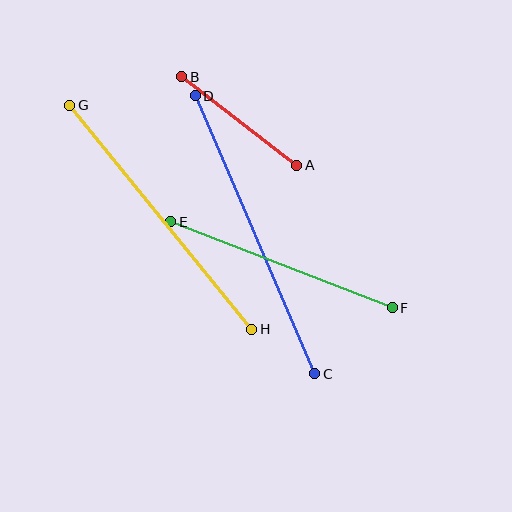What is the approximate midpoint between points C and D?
The midpoint is at approximately (255, 235) pixels.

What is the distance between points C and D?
The distance is approximately 303 pixels.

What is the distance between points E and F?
The distance is approximately 238 pixels.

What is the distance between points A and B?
The distance is approximately 145 pixels.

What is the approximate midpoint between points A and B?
The midpoint is at approximately (239, 121) pixels.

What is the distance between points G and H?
The distance is approximately 289 pixels.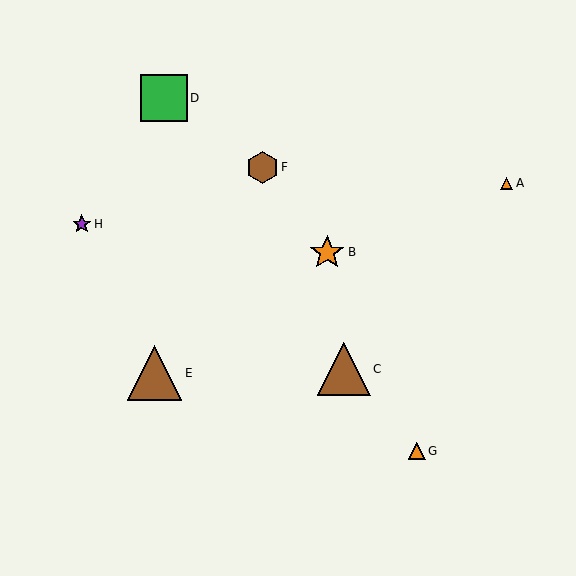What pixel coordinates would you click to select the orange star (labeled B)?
Click at (327, 252) to select the orange star B.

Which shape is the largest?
The brown triangle (labeled E) is the largest.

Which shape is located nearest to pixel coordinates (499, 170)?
The orange triangle (labeled A) at (507, 183) is nearest to that location.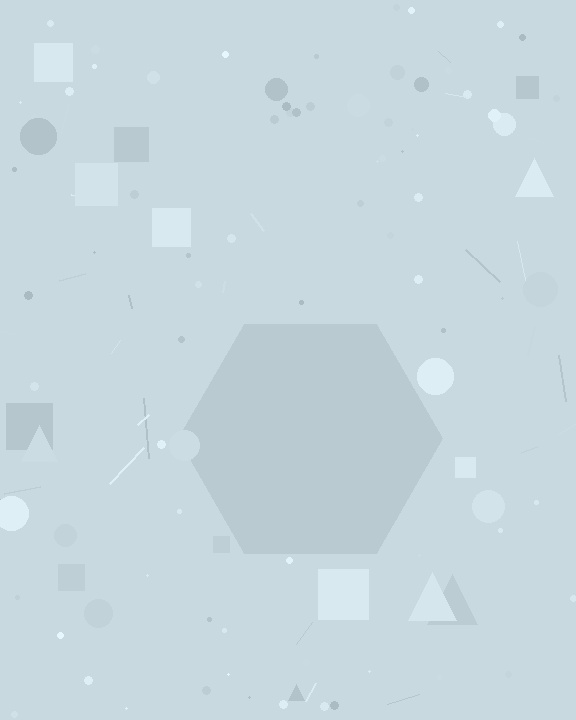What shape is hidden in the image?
A hexagon is hidden in the image.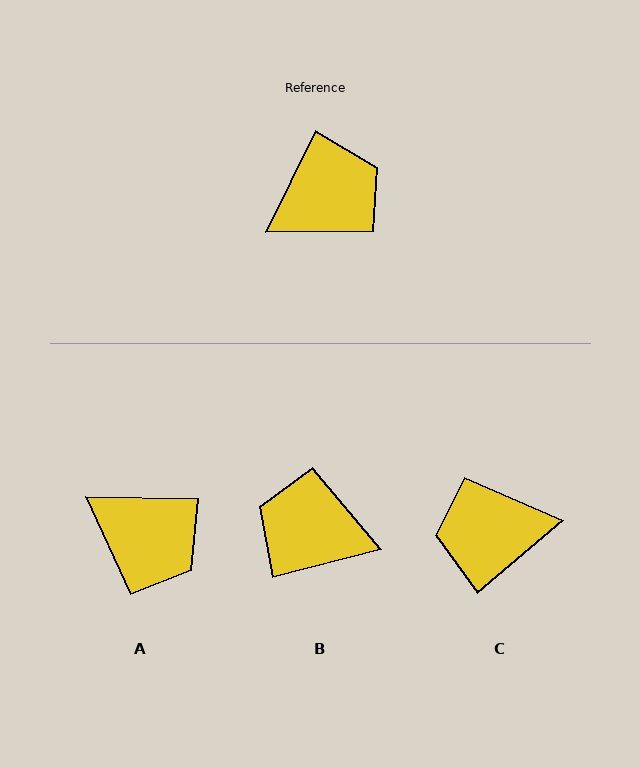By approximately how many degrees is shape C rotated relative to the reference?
Approximately 157 degrees counter-clockwise.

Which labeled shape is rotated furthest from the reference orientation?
C, about 157 degrees away.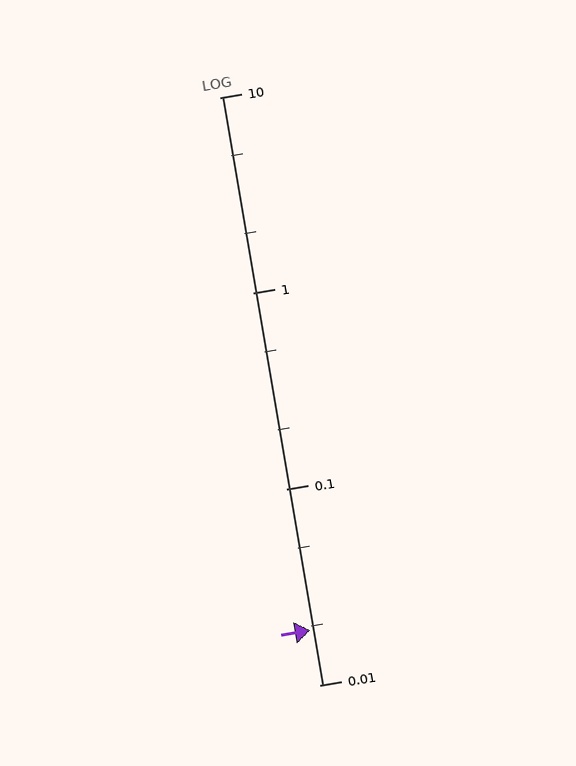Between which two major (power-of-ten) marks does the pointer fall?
The pointer is between 0.01 and 0.1.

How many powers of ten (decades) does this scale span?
The scale spans 3 decades, from 0.01 to 10.